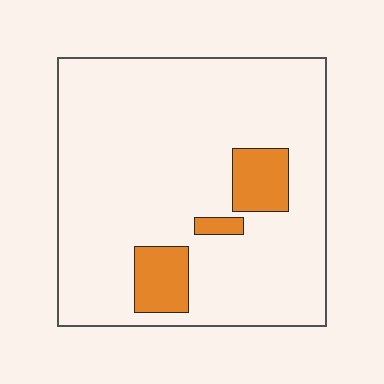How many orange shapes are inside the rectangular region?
3.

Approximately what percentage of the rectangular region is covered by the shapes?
Approximately 10%.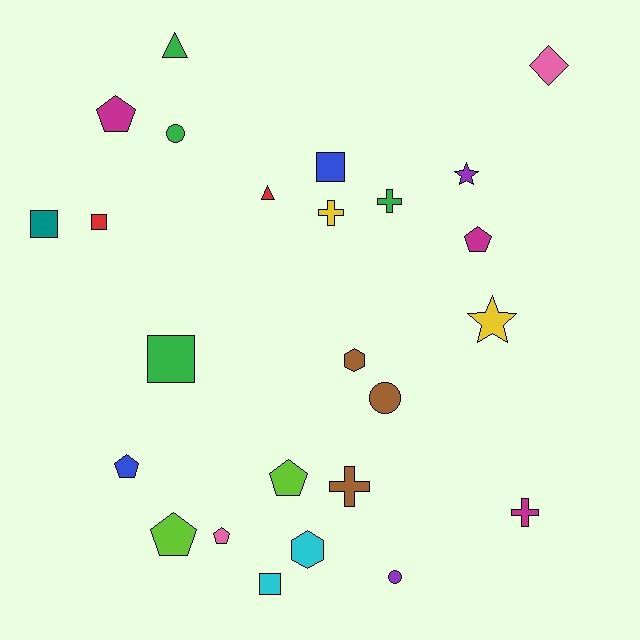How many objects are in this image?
There are 25 objects.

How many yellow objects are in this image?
There are 2 yellow objects.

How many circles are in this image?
There are 3 circles.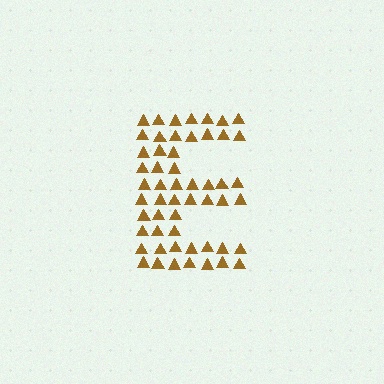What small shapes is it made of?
It is made of small triangles.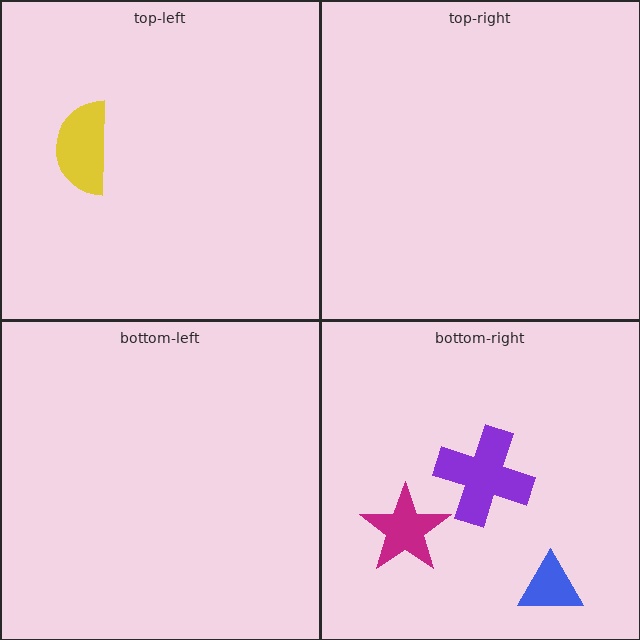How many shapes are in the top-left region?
1.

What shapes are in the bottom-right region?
The magenta star, the purple cross, the blue triangle.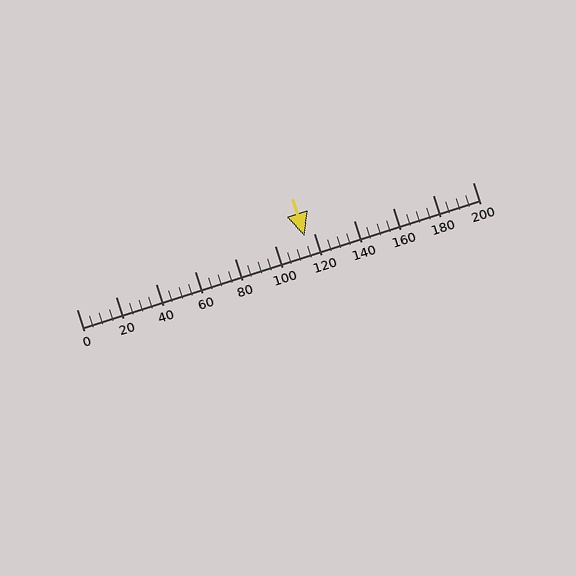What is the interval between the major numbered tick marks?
The major tick marks are spaced 20 units apart.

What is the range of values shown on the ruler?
The ruler shows values from 0 to 200.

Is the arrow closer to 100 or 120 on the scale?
The arrow is closer to 120.